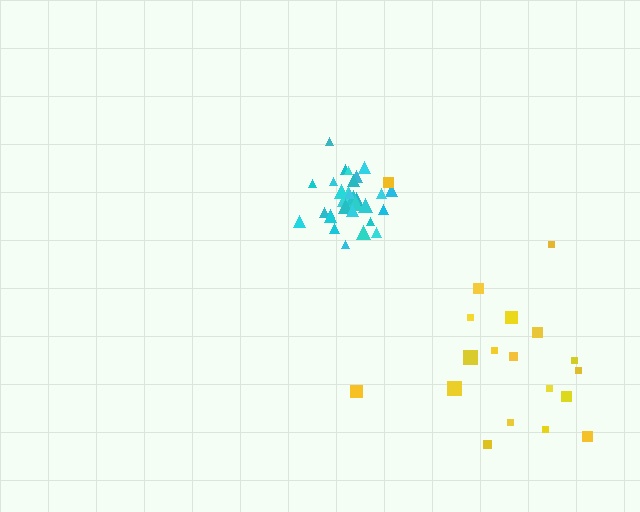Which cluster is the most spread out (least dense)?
Yellow.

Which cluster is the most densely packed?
Cyan.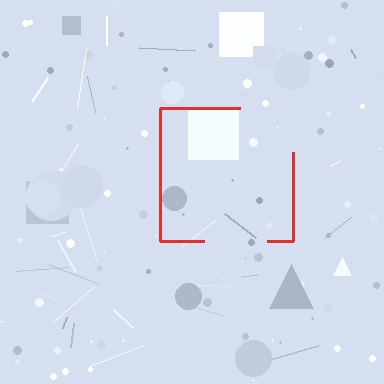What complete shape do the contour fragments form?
The contour fragments form a square.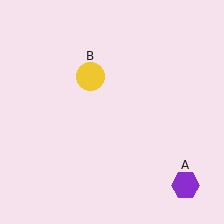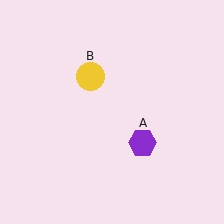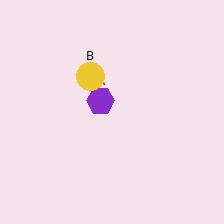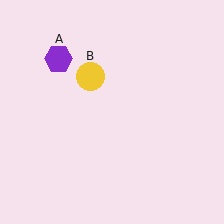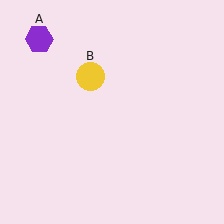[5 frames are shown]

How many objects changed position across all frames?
1 object changed position: purple hexagon (object A).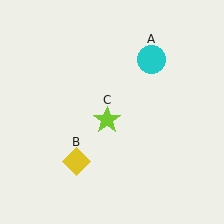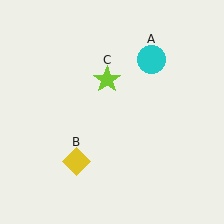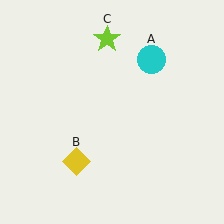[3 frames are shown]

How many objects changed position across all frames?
1 object changed position: lime star (object C).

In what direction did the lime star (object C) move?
The lime star (object C) moved up.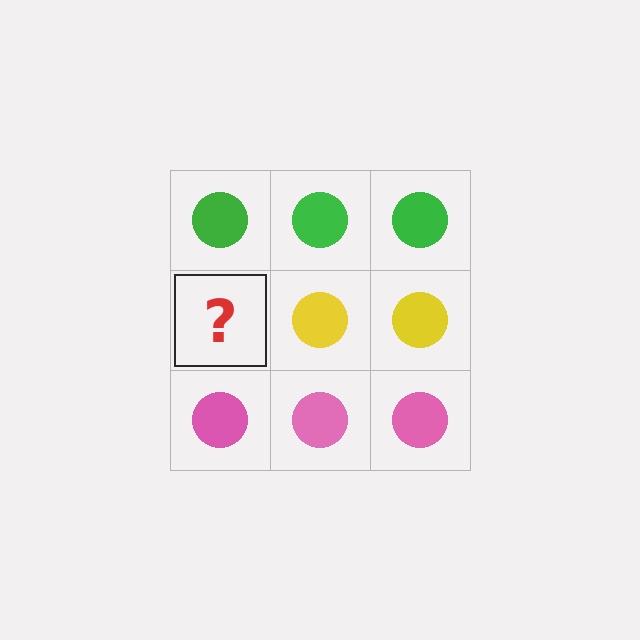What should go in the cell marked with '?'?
The missing cell should contain a yellow circle.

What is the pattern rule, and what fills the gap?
The rule is that each row has a consistent color. The gap should be filled with a yellow circle.